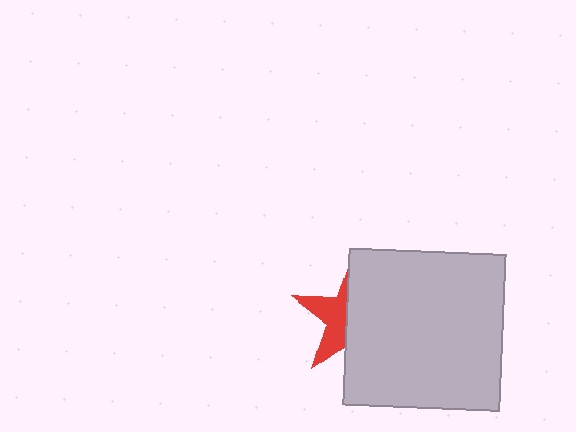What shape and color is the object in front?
The object in front is a light gray square.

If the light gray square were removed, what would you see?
You would see the complete red star.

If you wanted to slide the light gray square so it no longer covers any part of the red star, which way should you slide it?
Slide it right — that is the most direct way to separate the two shapes.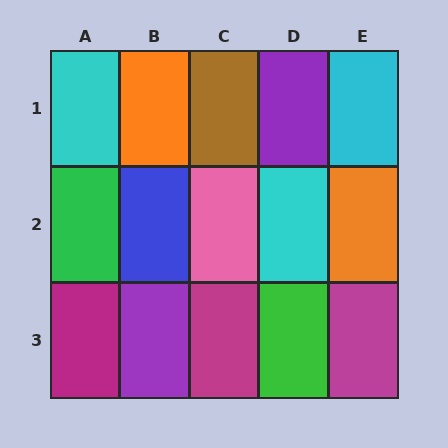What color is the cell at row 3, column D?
Green.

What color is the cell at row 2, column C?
Pink.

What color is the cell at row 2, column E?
Orange.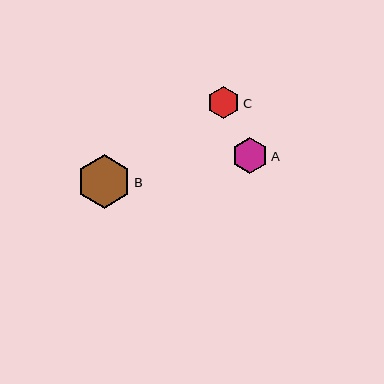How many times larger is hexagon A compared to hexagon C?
Hexagon A is approximately 1.1 times the size of hexagon C.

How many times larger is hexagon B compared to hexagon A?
Hexagon B is approximately 1.5 times the size of hexagon A.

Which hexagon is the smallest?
Hexagon C is the smallest with a size of approximately 32 pixels.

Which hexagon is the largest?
Hexagon B is the largest with a size of approximately 53 pixels.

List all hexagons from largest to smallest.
From largest to smallest: B, A, C.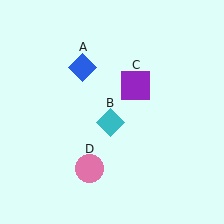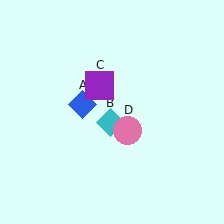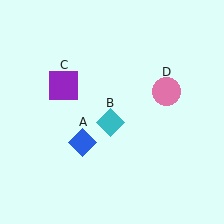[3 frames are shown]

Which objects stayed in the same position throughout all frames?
Cyan diamond (object B) remained stationary.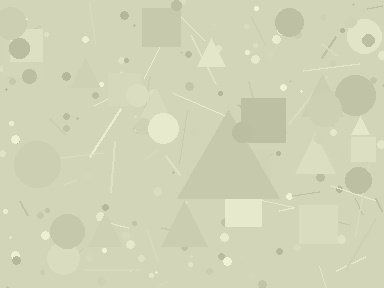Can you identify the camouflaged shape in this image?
The camouflaged shape is a triangle.